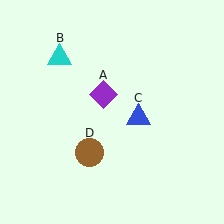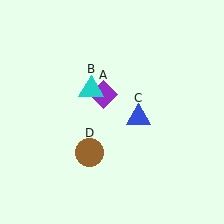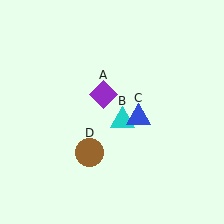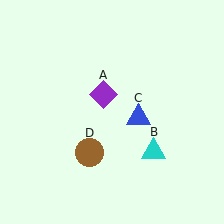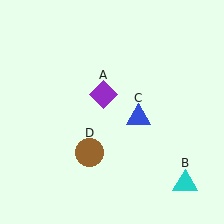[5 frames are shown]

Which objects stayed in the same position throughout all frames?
Purple diamond (object A) and blue triangle (object C) and brown circle (object D) remained stationary.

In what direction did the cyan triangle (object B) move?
The cyan triangle (object B) moved down and to the right.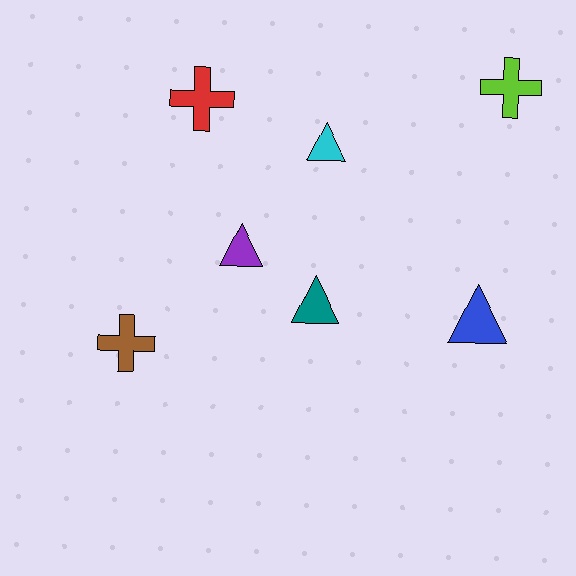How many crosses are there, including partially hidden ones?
There are 3 crosses.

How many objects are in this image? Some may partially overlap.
There are 7 objects.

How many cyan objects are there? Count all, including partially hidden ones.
There is 1 cyan object.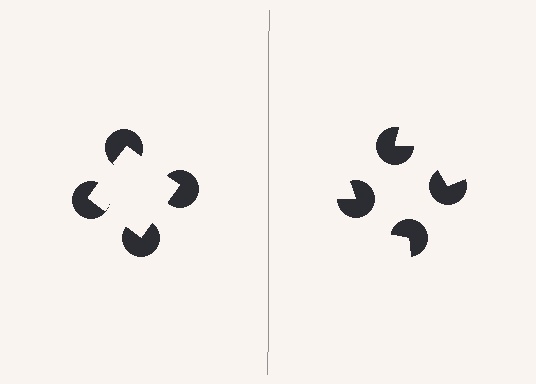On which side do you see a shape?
An illusory square appears on the left side. On the right side the wedge cuts are rotated, so no coherent shape forms.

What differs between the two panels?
The pac-man discs are positioned identically on both sides; only the wedge orientations differ. On the left they align to a square; on the right they are misaligned.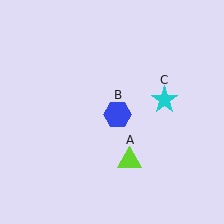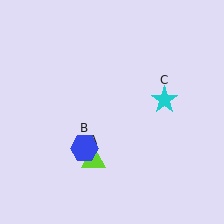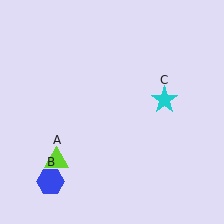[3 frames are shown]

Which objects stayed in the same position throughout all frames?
Cyan star (object C) remained stationary.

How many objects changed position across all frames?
2 objects changed position: lime triangle (object A), blue hexagon (object B).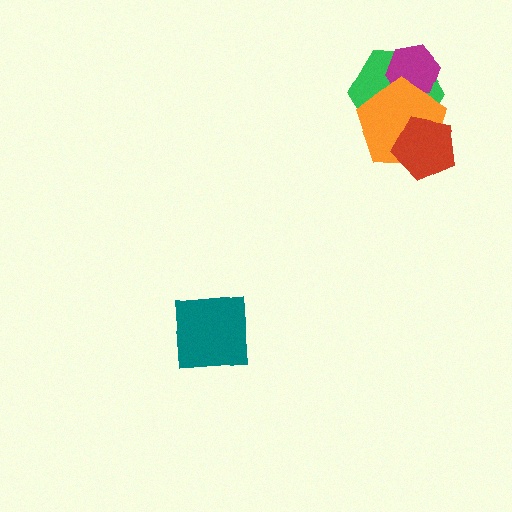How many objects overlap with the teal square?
0 objects overlap with the teal square.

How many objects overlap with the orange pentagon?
3 objects overlap with the orange pentagon.